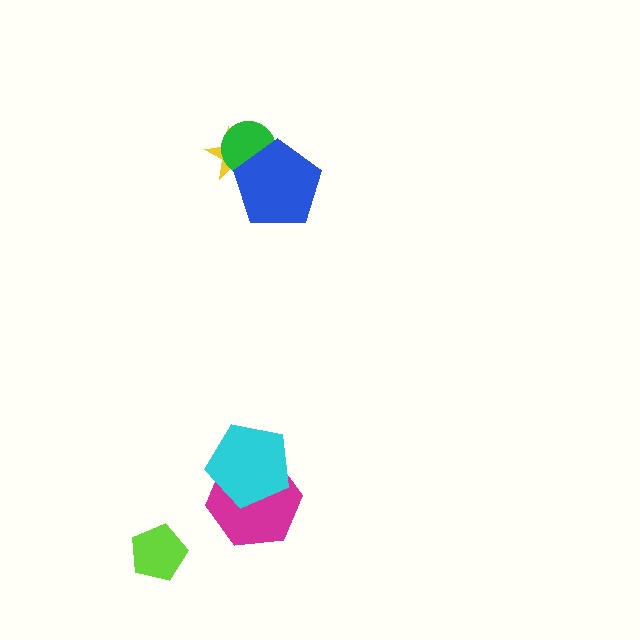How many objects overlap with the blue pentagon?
2 objects overlap with the blue pentagon.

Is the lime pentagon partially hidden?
No, no other shape covers it.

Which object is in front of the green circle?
The blue pentagon is in front of the green circle.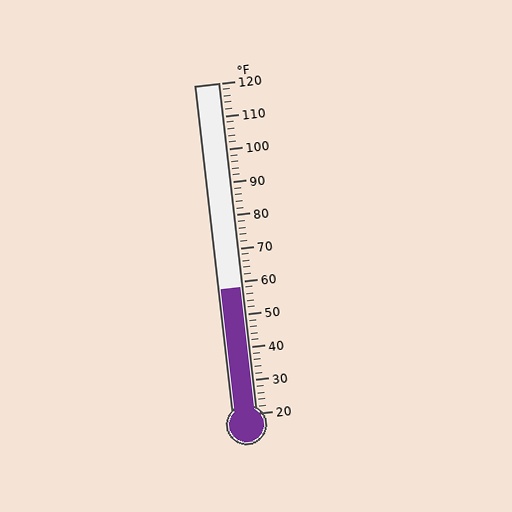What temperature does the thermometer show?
The thermometer shows approximately 58°F.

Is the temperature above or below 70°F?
The temperature is below 70°F.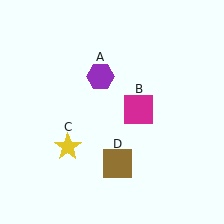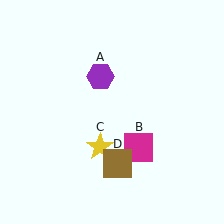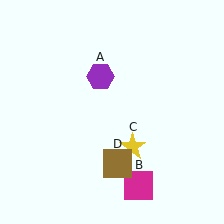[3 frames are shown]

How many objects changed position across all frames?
2 objects changed position: magenta square (object B), yellow star (object C).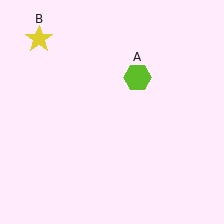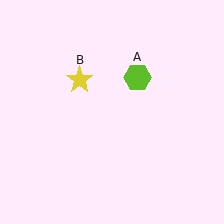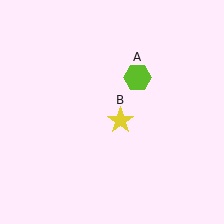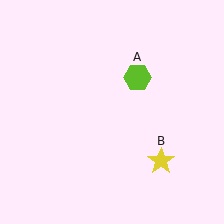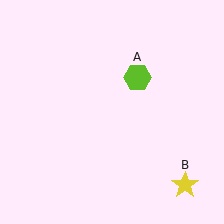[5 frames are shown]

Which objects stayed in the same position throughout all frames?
Lime hexagon (object A) remained stationary.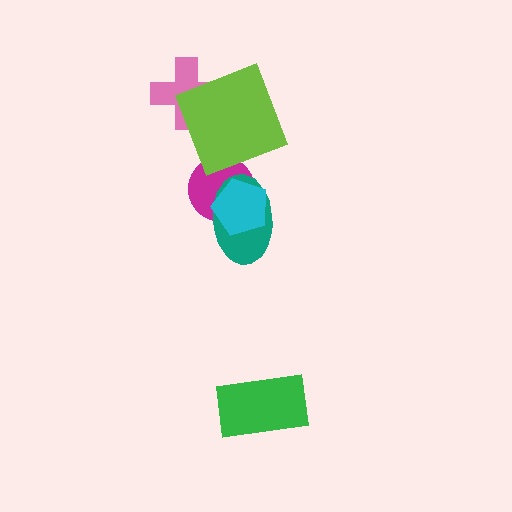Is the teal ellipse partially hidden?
Yes, it is partially covered by another shape.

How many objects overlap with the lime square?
1 object overlaps with the lime square.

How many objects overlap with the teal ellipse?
2 objects overlap with the teal ellipse.